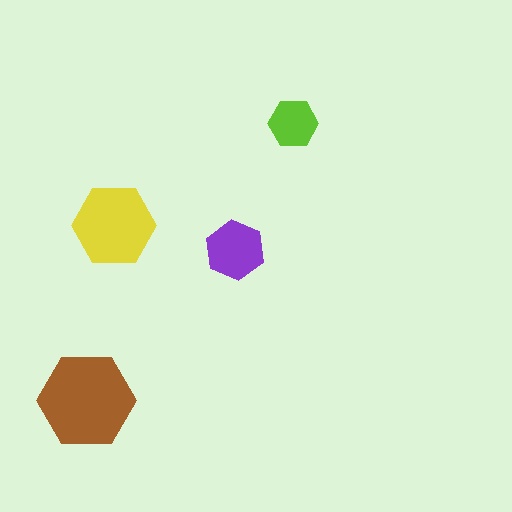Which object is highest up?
The lime hexagon is topmost.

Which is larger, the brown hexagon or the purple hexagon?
The brown one.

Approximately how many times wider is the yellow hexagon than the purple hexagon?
About 1.5 times wider.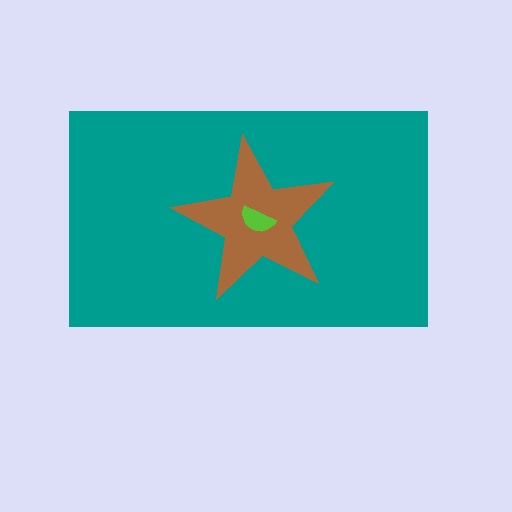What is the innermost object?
The lime semicircle.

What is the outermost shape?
The teal rectangle.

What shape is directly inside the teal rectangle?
The brown star.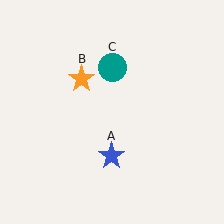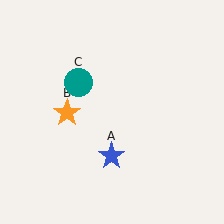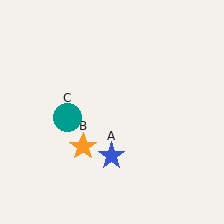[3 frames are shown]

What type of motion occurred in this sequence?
The orange star (object B), teal circle (object C) rotated counterclockwise around the center of the scene.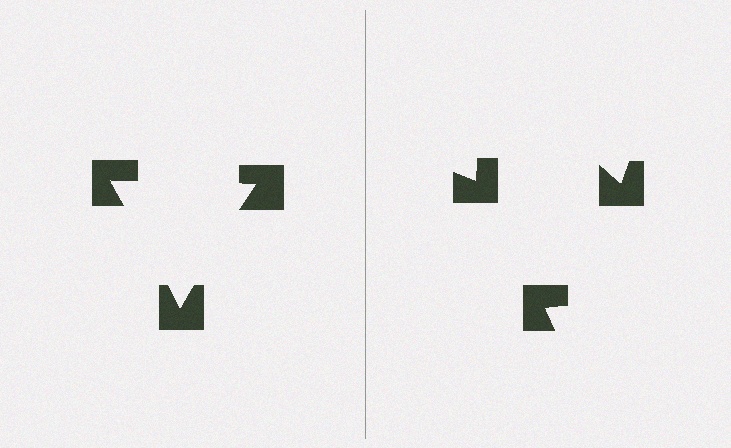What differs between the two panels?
The notched squares are positioned identically on both sides; only the wedge orientations differ. On the left they align to a triangle; on the right they are misaligned.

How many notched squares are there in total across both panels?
6 — 3 on each side.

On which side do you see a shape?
An illusory triangle appears on the left side. On the right side the wedge cuts are rotated, so no coherent shape forms.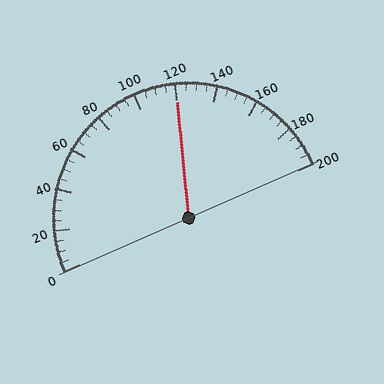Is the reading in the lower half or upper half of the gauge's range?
The reading is in the upper half of the range (0 to 200).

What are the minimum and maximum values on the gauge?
The gauge ranges from 0 to 200.